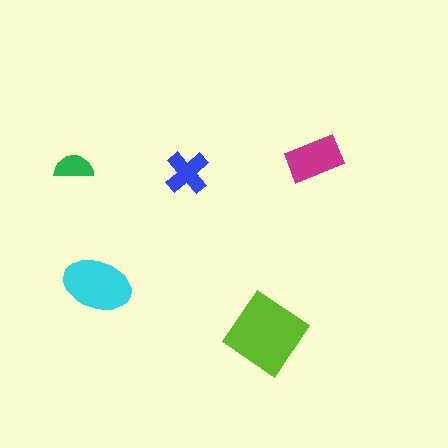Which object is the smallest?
The green semicircle.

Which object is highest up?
The magenta rectangle is topmost.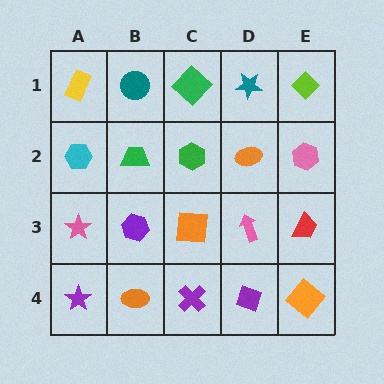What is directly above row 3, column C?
A green hexagon.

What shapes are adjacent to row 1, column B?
A green trapezoid (row 2, column B), a yellow rectangle (row 1, column A), a green diamond (row 1, column C).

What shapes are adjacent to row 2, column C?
A green diamond (row 1, column C), an orange square (row 3, column C), a green trapezoid (row 2, column B), an orange ellipse (row 2, column D).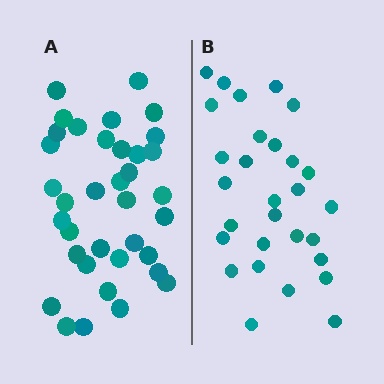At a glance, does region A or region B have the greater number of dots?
Region A (the left region) has more dots.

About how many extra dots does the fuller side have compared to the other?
Region A has roughly 8 or so more dots than region B.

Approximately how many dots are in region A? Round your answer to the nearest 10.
About 40 dots. (The exact count is 36, which rounds to 40.)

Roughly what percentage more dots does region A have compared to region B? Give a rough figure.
About 25% more.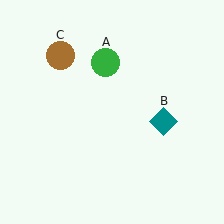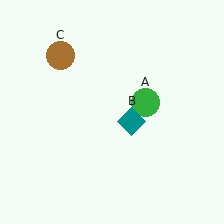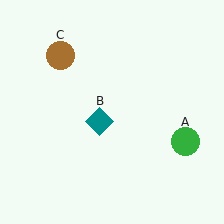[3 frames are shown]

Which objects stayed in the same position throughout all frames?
Brown circle (object C) remained stationary.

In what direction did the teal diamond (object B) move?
The teal diamond (object B) moved left.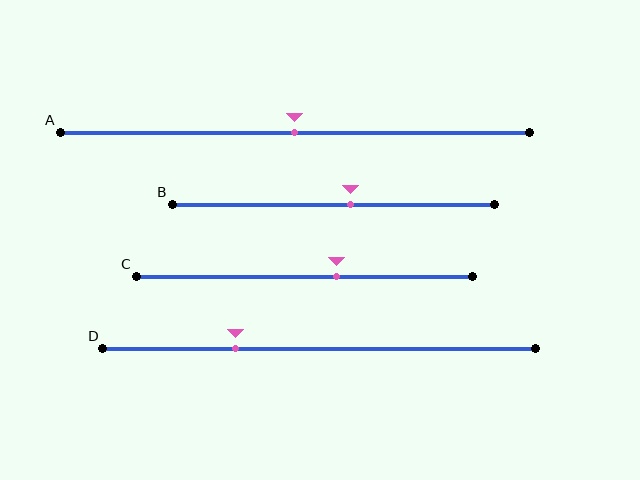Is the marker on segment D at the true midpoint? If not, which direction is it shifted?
No, the marker on segment D is shifted to the left by about 19% of the segment length.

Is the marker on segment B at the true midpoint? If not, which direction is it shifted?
No, the marker on segment B is shifted to the right by about 5% of the segment length.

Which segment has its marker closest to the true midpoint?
Segment A has its marker closest to the true midpoint.